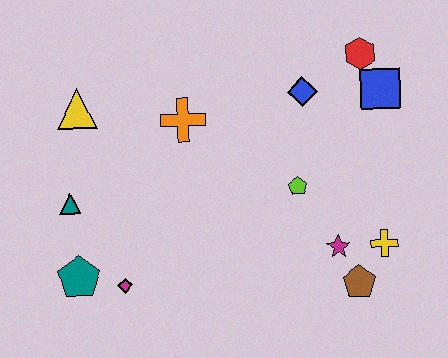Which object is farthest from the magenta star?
The yellow triangle is farthest from the magenta star.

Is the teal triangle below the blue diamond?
Yes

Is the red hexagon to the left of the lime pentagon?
No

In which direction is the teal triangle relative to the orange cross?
The teal triangle is to the left of the orange cross.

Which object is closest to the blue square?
The red hexagon is closest to the blue square.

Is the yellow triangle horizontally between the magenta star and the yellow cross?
No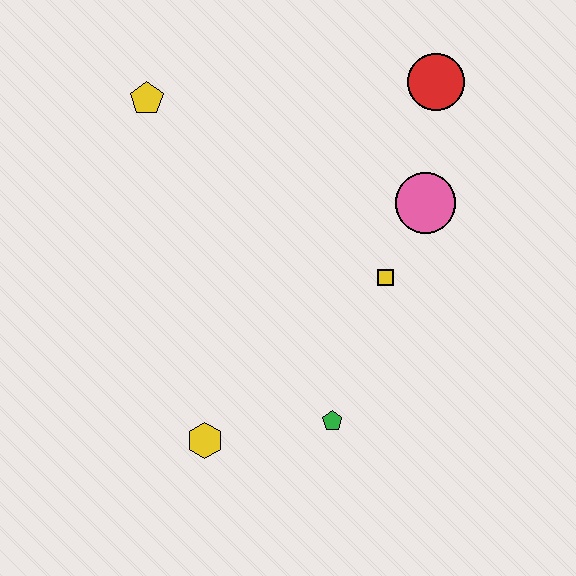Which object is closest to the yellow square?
The pink circle is closest to the yellow square.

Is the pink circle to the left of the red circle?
Yes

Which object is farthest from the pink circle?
The yellow hexagon is farthest from the pink circle.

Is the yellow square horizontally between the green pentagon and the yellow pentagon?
No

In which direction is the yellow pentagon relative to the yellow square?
The yellow pentagon is to the left of the yellow square.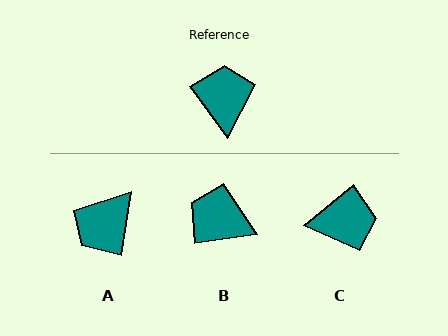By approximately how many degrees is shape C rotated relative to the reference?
Approximately 87 degrees clockwise.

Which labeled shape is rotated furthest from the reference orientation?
A, about 135 degrees away.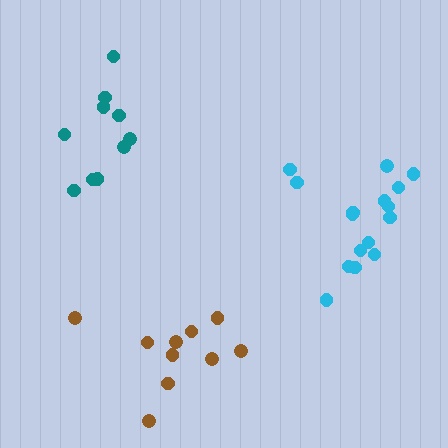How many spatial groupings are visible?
There are 3 spatial groupings.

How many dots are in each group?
Group 1: 16 dots, Group 2: 10 dots, Group 3: 10 dots (36 total).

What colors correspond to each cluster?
The clusters are colored: cyan, brown, teal.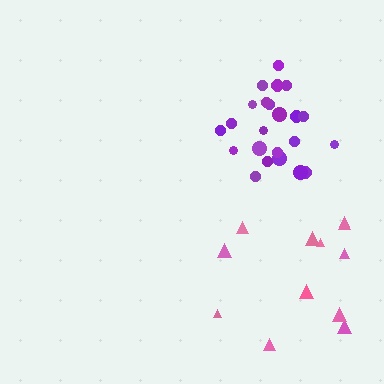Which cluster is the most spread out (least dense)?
Pink.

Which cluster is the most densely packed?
Purple.